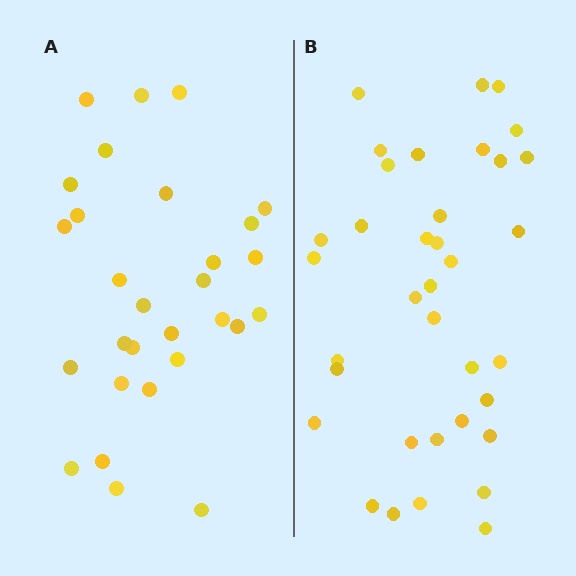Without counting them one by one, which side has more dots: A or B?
Region B (the right region) has more dots.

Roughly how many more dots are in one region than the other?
Region B has roughly 8 or so more dots than region A.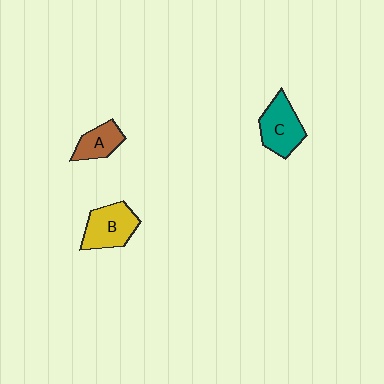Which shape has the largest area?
Shape B (yellow).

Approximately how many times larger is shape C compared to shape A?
Approximately 1.5 times.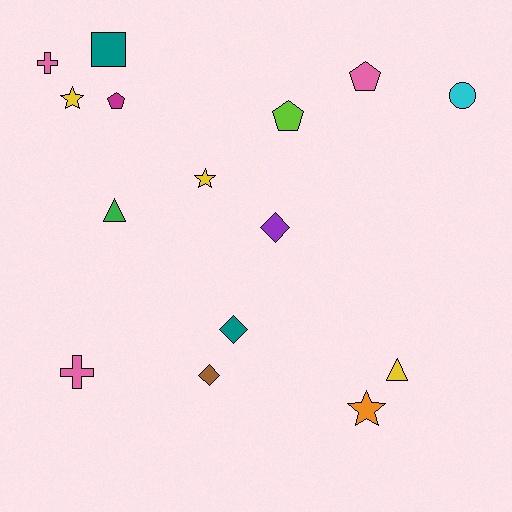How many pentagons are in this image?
There are 3 pentagons.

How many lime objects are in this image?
There is 1 lime object.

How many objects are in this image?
There are 15 objects.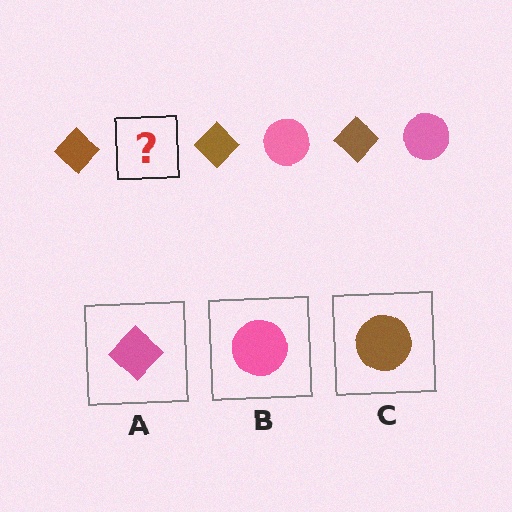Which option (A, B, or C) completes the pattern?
B.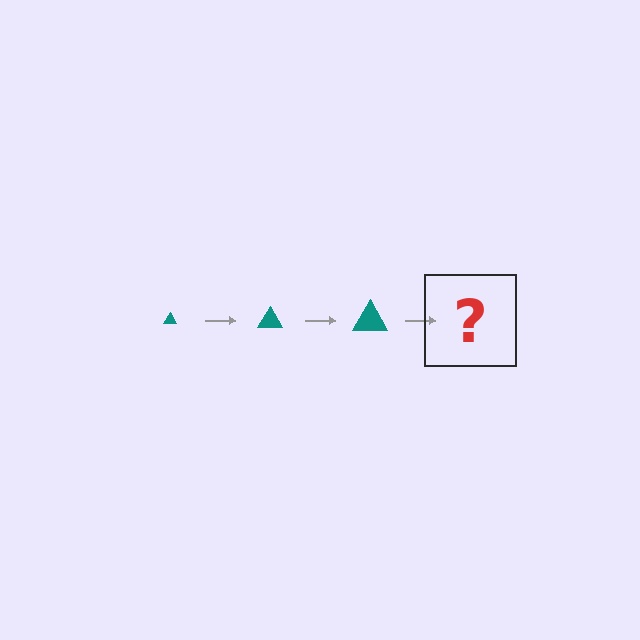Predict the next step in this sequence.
The next step is a teal triangle, larger than the previous one.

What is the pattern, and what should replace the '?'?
The pattern is that the triangle gets progressively larger each step. The '?' should be a teal triangle, larger than the previous one.